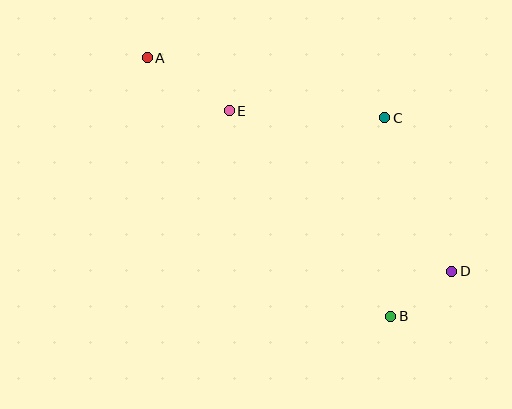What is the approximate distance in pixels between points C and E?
The distance between C and E is approximately 156 pixels.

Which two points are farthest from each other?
Points A and D are farthest from each other.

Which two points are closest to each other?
Points B and D are closest to each other.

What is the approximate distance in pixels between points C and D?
The distance between C and D is approximately 168 pixels.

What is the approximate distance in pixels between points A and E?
The distance between A and E is approximately 97 pixels.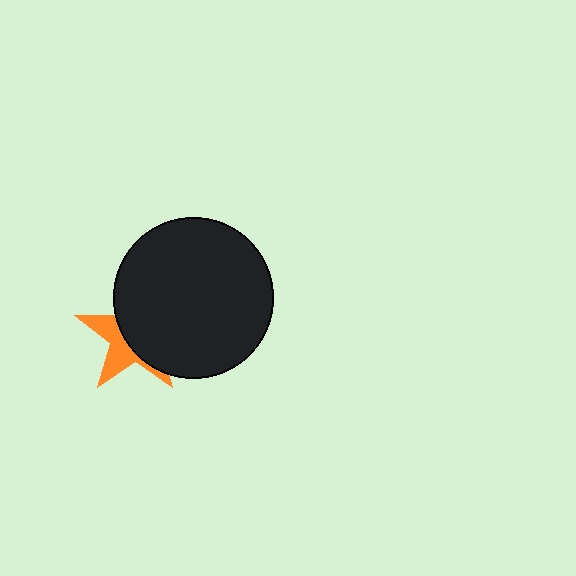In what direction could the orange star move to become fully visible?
The orange star could move left. That would shift it out from behind the black circle entirely.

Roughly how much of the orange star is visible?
A small part of it is visible (roughly 39%).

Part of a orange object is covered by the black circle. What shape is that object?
It is a star.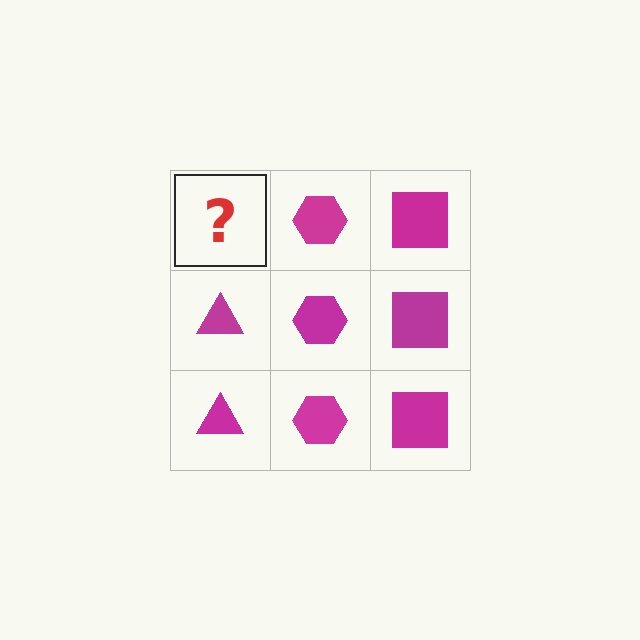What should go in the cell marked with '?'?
The missing cell should contain a magenta triangle.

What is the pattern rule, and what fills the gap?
The rule is that each column has a consistent shape. The gap should be filled with a magenta triangle.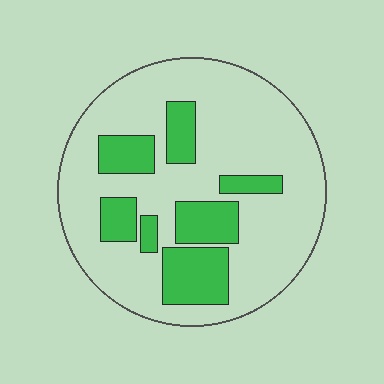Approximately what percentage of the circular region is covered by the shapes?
Approximately 25%.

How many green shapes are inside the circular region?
7.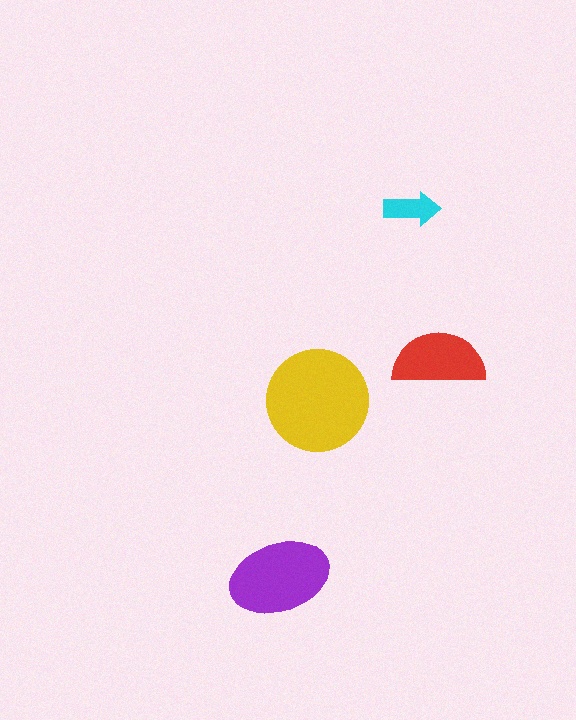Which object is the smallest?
The cyan arrow.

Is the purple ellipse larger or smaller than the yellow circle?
Smaller.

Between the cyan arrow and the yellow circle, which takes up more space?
The yellow circle.